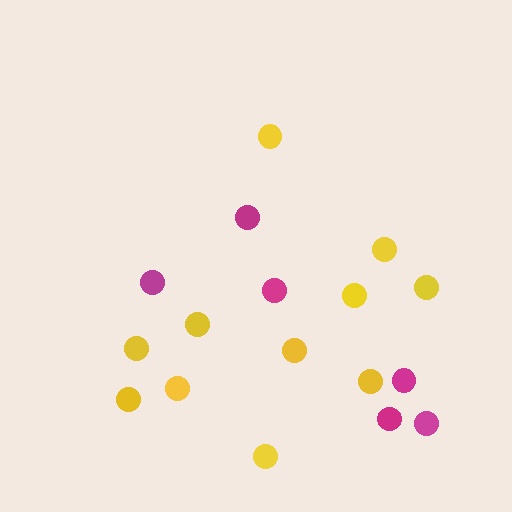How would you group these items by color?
There are 2 groups: one group of magenta circles (6) and one group of yellow circles (11).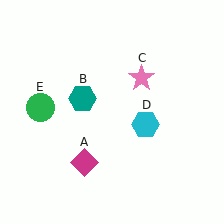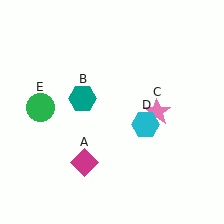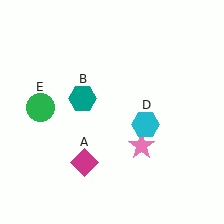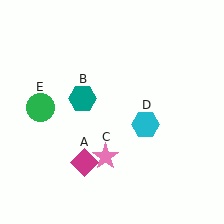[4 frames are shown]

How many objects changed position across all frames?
1 object changed position: pink star (object C).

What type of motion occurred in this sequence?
The pink star (object C) rotated clockwise around the center of the scene.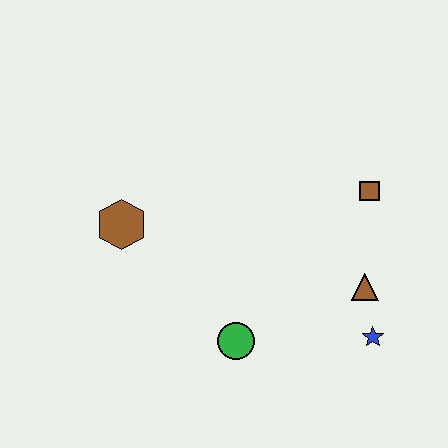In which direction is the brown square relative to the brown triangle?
The brown square is above the brown triangle.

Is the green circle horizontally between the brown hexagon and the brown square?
Yes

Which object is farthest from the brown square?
The brown hexagon is farthest from the brown square.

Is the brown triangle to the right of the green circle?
Yes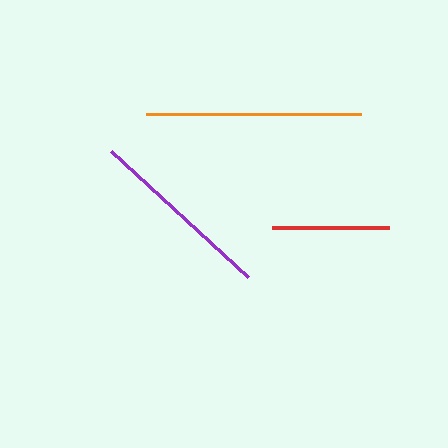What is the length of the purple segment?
The purple segment is approximately 187 pixels long.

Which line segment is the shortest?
The red line is the shortest at approximately 117 pixels.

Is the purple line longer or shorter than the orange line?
The orange line is longer than the purple line.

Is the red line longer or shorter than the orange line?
The orange line is longer than the red line.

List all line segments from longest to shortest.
From longest to shortest: orange, purple, red.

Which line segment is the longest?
The orange line is the longest at approximately 215 pixels.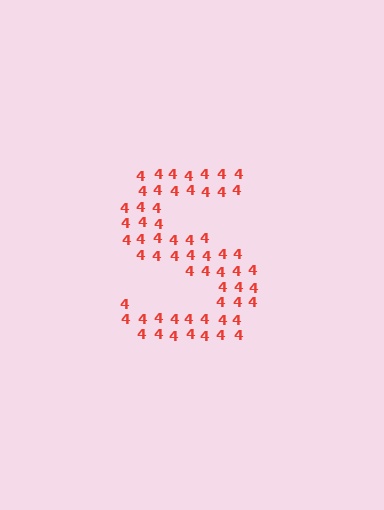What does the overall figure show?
The overall figure shows the letter S.